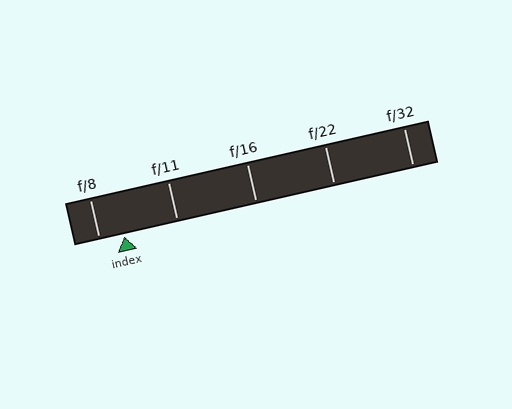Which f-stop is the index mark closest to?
The index mark is closest to f/8.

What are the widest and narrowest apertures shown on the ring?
The widest aperture shown is f/8 and the narrowest is f/32.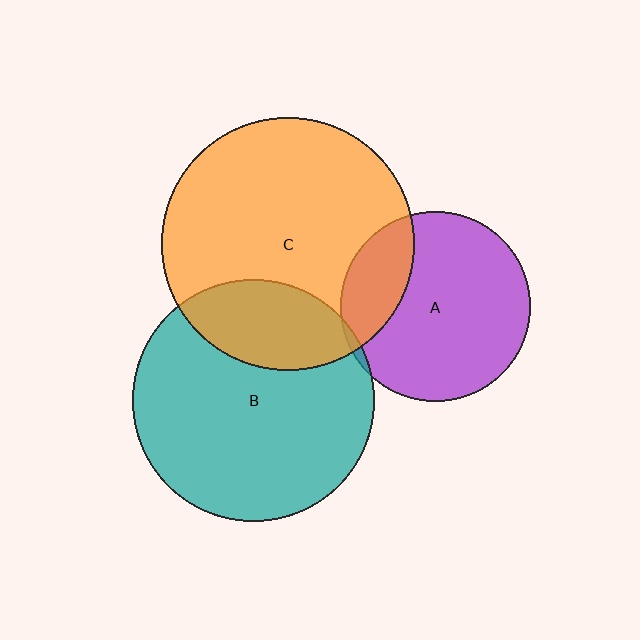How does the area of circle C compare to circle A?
Approximately 1.8 times.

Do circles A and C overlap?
Yes.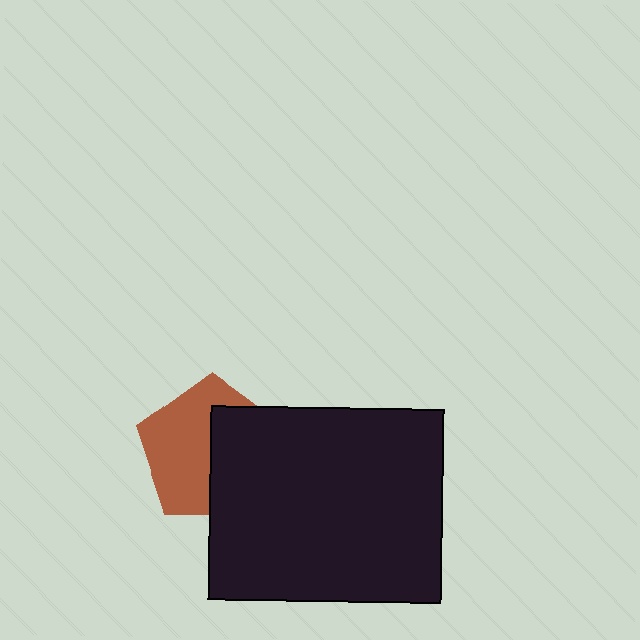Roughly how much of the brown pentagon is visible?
About half of it is visible (roughly 54%).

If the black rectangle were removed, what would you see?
You would see the complete brown pentagon.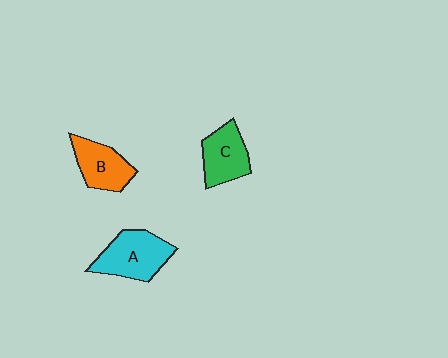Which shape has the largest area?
Shape A (cyan).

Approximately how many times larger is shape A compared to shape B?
Approximately 1.3 times.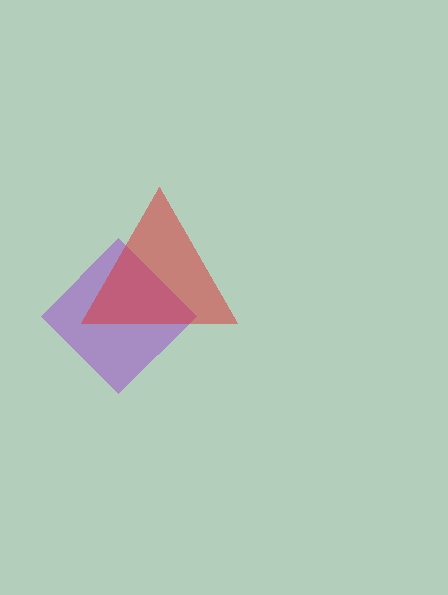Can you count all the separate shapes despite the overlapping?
Yes, there are 2 separate shapes.